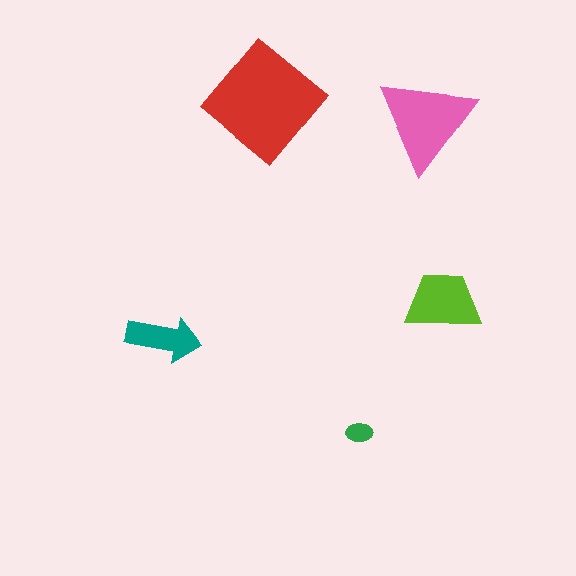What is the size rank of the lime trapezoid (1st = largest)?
3rd.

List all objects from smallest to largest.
The green ellipse, the teal arrow, the lime trapezoid, the pink triangle, the red diamond.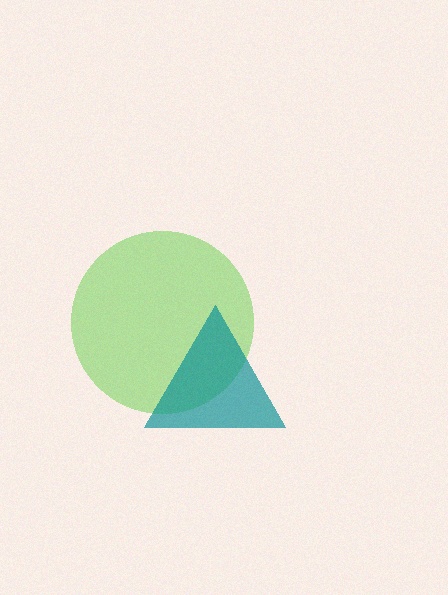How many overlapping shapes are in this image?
There are 2 overlapping shapes in the image.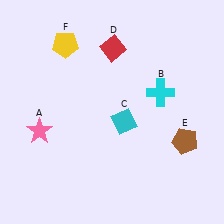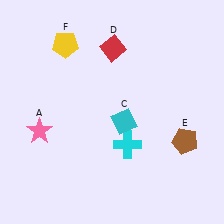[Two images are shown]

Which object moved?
The cyan cross (B) moved down.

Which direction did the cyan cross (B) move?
The cyan cross (B) moved down.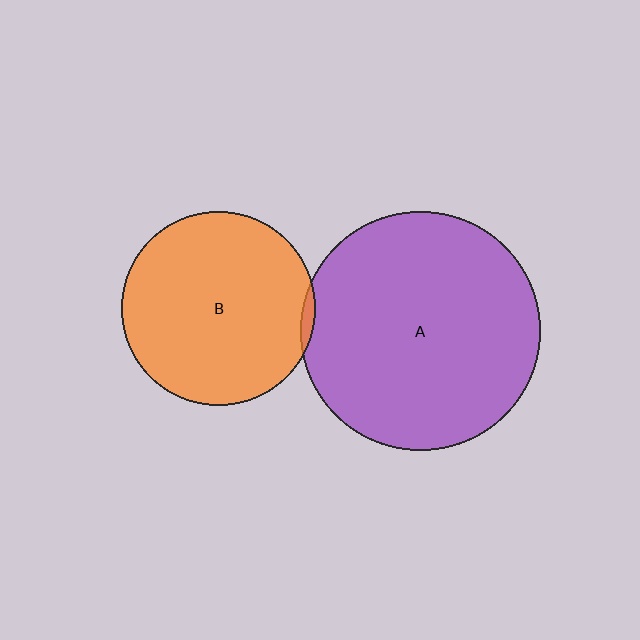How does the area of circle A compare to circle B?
Approximately 1.5 times.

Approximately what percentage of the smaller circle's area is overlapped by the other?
Approximately 5%.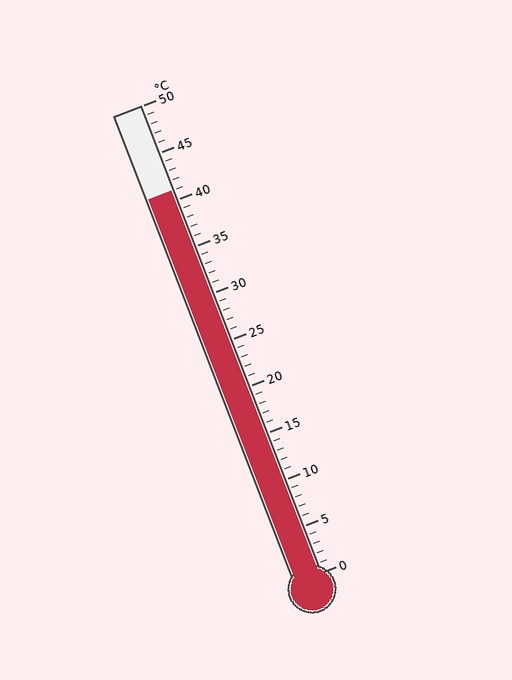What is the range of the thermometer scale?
The thermometer scale ranges from 0°C to 50°C.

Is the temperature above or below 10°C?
The temperature is above 10°C.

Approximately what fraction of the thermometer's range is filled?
The thermometer is filled to approximately 80% of its range.